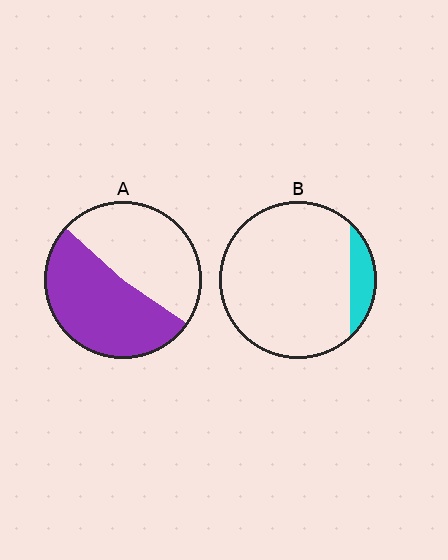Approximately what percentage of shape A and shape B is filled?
A is approximately 50% and B is approximately 10%.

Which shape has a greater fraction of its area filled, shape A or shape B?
Shape A.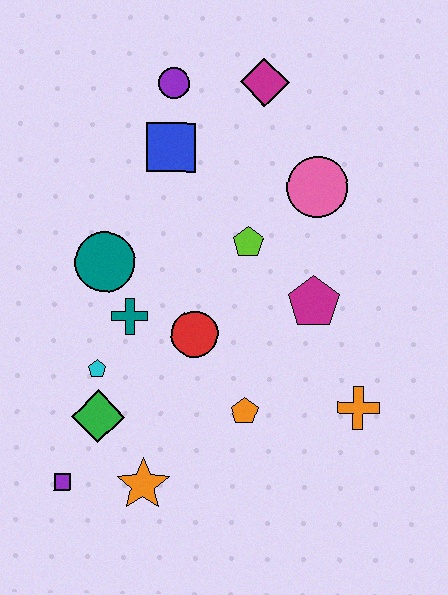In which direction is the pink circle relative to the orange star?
The pink circle is above the orange star.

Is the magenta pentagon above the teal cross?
Yes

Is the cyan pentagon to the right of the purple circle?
No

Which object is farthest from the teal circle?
The orange cross is farthest from the teal circle.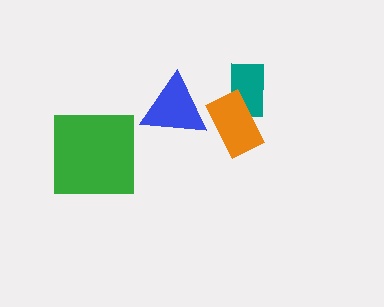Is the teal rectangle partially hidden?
Yes, it is partially covered by another shape.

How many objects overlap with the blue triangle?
0 objects overlap with the blue triangle.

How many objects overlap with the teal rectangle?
1 object overlaps with the teal rectangle.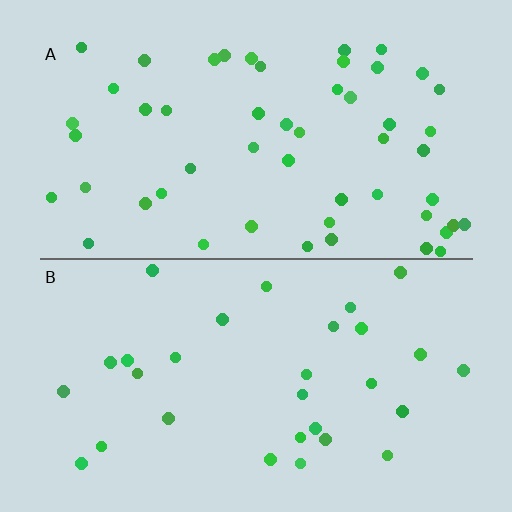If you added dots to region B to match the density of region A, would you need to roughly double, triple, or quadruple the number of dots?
Approximately double.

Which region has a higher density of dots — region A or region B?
A (the top).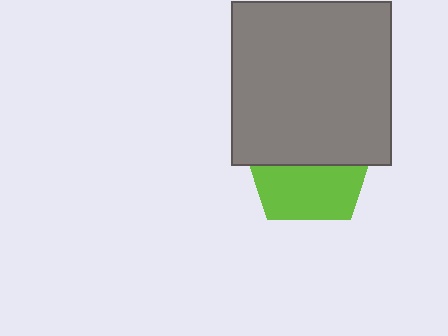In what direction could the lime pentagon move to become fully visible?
The lime pentagon could move down. That would shift it out from behind the gray rectangle entirely.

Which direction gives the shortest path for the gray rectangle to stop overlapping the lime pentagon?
Moving up gives the shortest separation.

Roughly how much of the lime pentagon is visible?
About half of it is visible (roughly 46%).